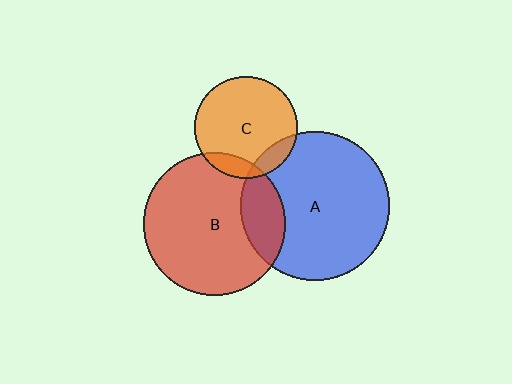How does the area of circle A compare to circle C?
Approximately 2.1 times.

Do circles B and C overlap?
Yes.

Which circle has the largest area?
Circle A (blue).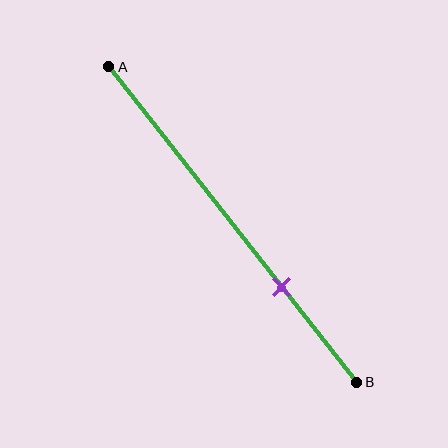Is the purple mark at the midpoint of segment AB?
No, the mark is at about 70% from A, not at the 50% midpoint.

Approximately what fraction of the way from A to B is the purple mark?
The purple mark is approximately 70% of the way from A to B.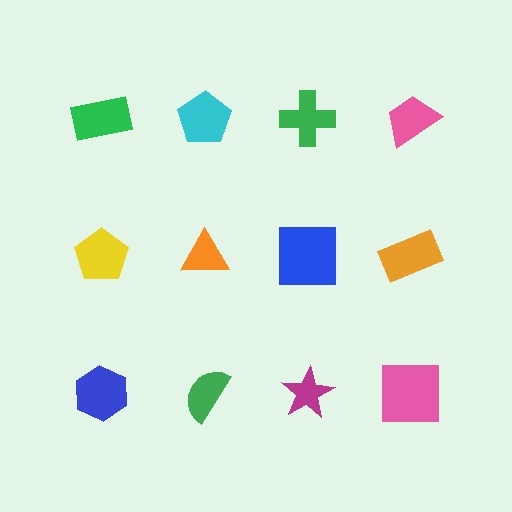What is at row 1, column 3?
A green cross.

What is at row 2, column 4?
An orange rectangle.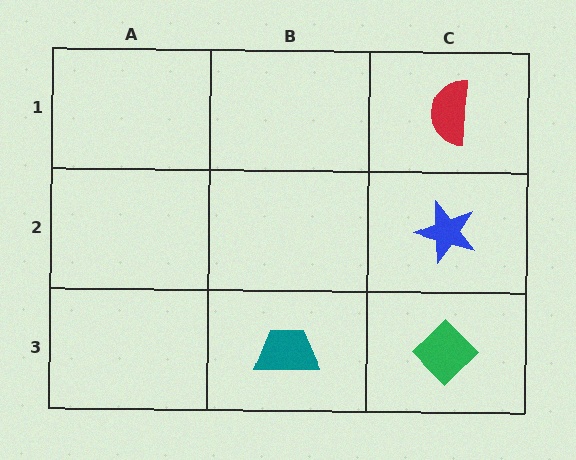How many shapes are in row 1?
1 shape.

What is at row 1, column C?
A red semicircle.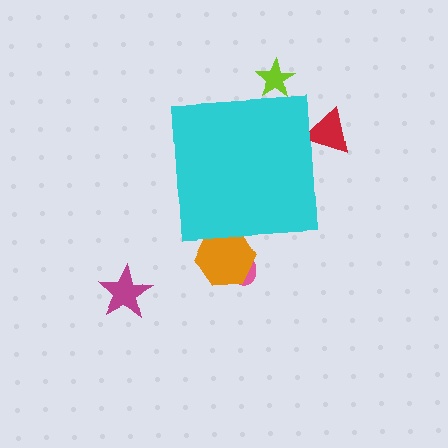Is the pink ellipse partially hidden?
Yes, the pink ellipse is partially hidden behind the cyan square.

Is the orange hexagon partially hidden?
Yes, the orange hexagon is partially hidden behind the cyan square.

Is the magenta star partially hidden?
No, the magenta star is fully visible.